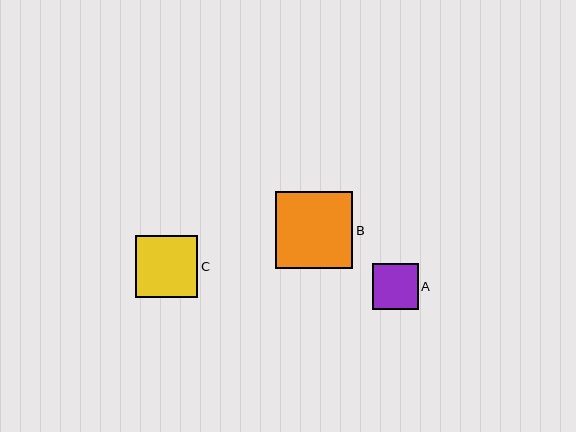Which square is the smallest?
Square A is the smallest with a size of approximately 46 pixels.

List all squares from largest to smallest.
From largest to smallest: B, C, A.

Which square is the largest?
Square B is the largest with a size of approximately 77 pixels.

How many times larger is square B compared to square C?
Square B is approximately 1.2 times the size of square C.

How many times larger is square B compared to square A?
Square B is approximately 1.7 times the size of square A.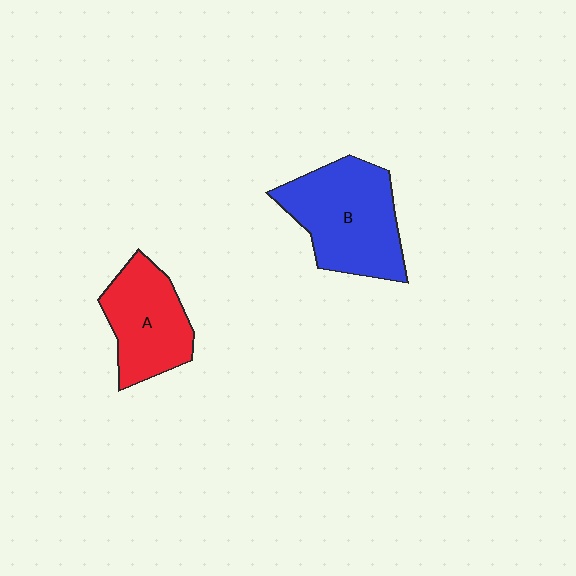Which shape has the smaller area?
Shape A (red).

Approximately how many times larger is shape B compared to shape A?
Approximately 1.3 times.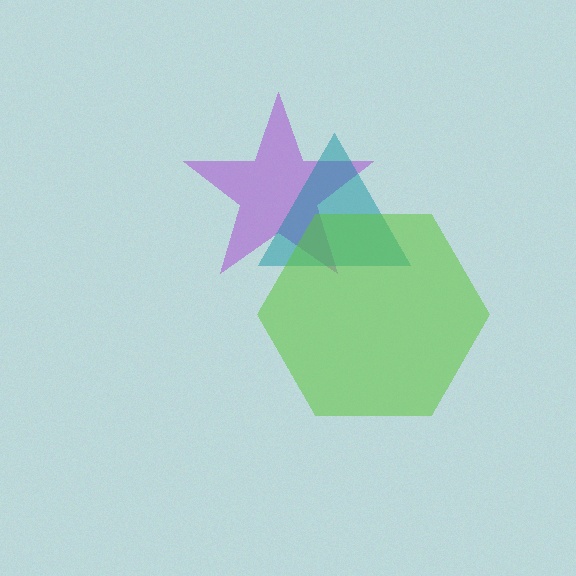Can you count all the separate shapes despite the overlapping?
Yes, there are 3 separate shapes.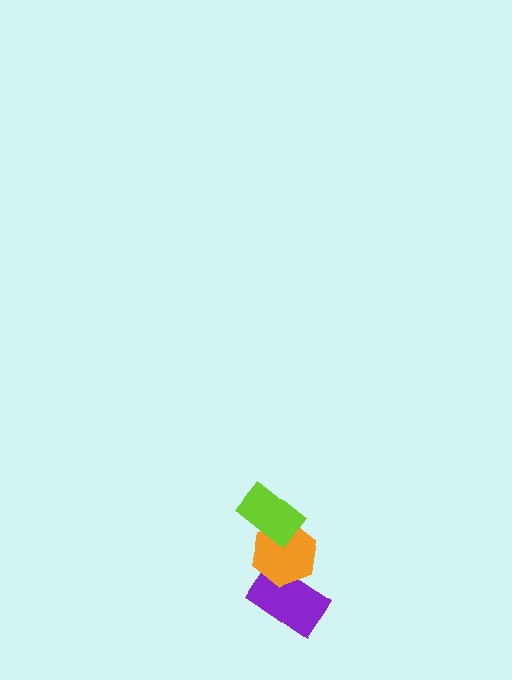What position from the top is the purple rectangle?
The purple rectangle is 3rd from the top.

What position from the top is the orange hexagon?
The orange hexagon is 2nd from the top.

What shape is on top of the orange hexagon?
The lime rectangle is on top of the orange hexagon.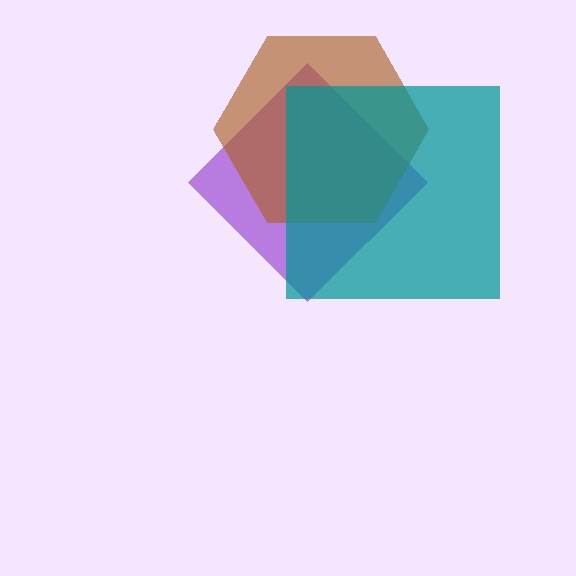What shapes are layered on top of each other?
The layered shapes are: a purple diamond, a brown hexagon, a teal square.